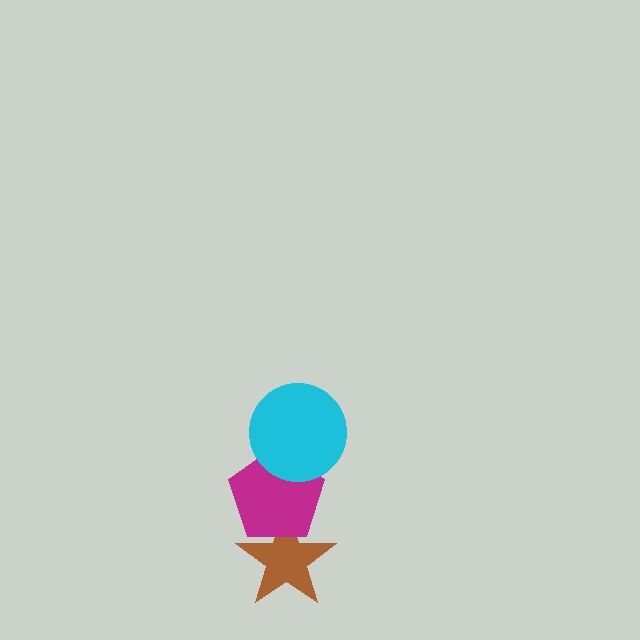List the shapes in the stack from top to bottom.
From top to bottom: the cyan circle, the magenta pentagon, the brown star.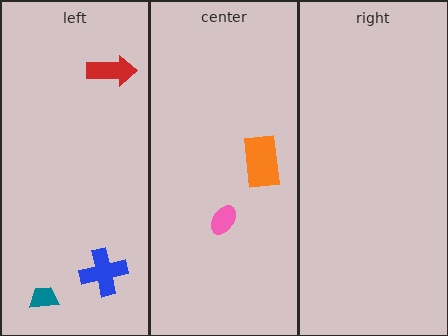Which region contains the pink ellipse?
The center region.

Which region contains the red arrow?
The left region.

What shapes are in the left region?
The red arrow, the teal trapezoid, the blue cross.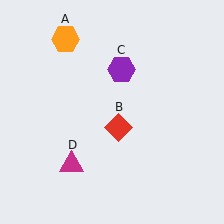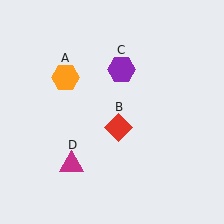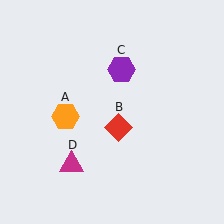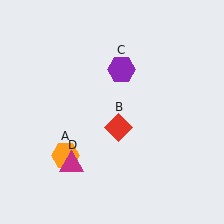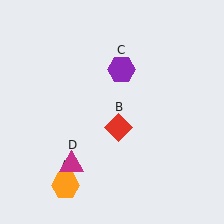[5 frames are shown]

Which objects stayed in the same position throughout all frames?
Red diamond (object B) and purple hexagon (object C) and magenta triangle (object D) remained stationary.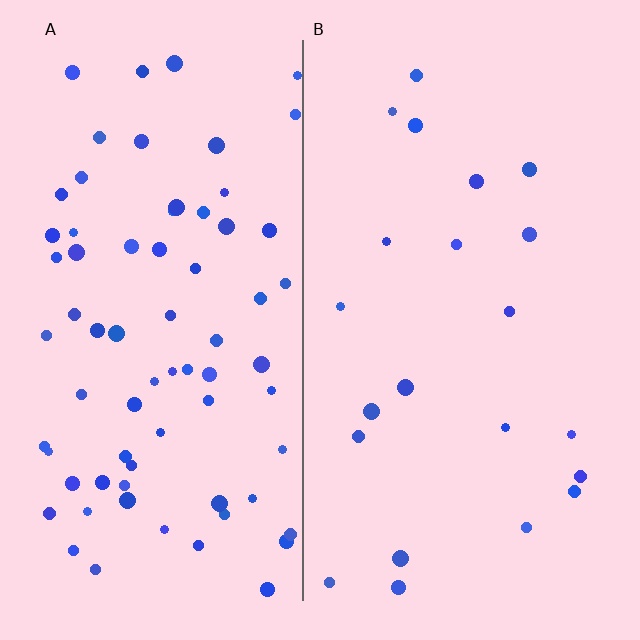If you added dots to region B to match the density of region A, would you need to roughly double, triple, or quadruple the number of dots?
Approximately triple.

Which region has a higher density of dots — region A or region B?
A (the left).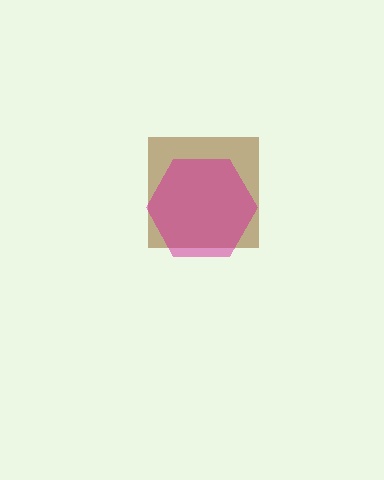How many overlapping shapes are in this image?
There are 2 overlapping shapes in the image.